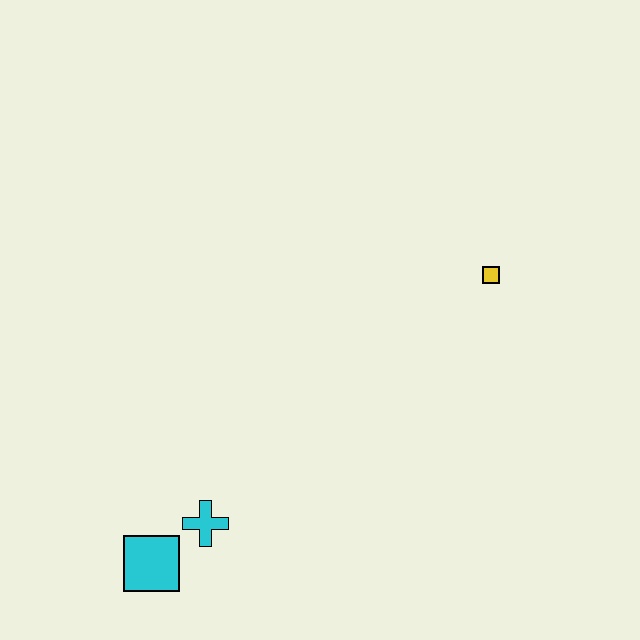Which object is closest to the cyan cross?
The cyan square is closest to the cyan cross.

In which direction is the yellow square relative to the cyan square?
The yellow square is to the right of the cyan square.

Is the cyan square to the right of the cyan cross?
No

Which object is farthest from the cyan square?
The yellow square is farthest from the cyan square.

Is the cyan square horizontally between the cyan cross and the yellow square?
No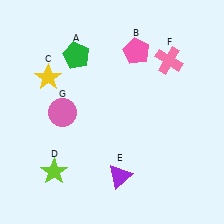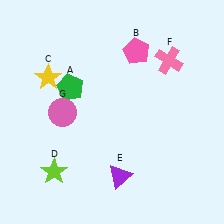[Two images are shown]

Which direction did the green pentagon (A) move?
The green pentagon (A) moved down.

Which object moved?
The green pentagon (A) moved down.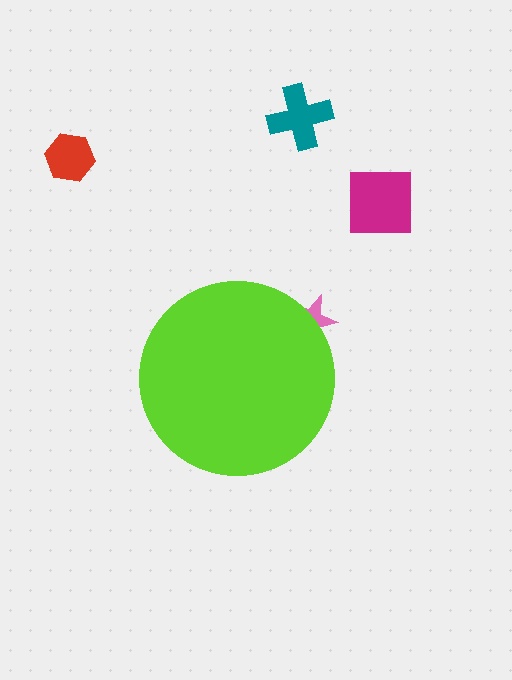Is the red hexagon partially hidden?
No, the red hexagon is fully visible.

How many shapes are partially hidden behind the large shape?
1 shape is partially hidden.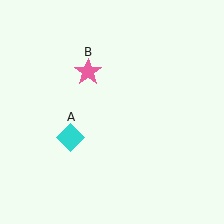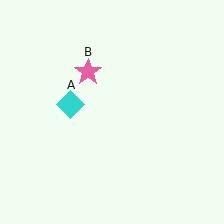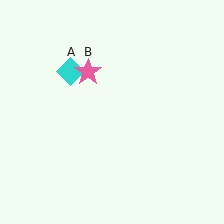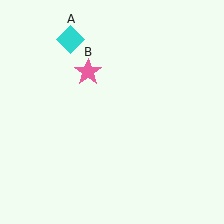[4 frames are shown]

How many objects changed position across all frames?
1 object changed position: cyan diamond (object A).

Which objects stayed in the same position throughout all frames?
Pink star (object B) remained stationary.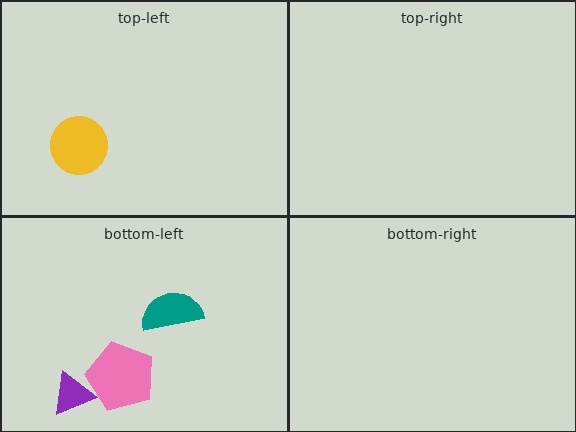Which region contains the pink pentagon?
The bottom-left region.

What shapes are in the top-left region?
The yellow circle.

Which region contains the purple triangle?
The bottom-left region.